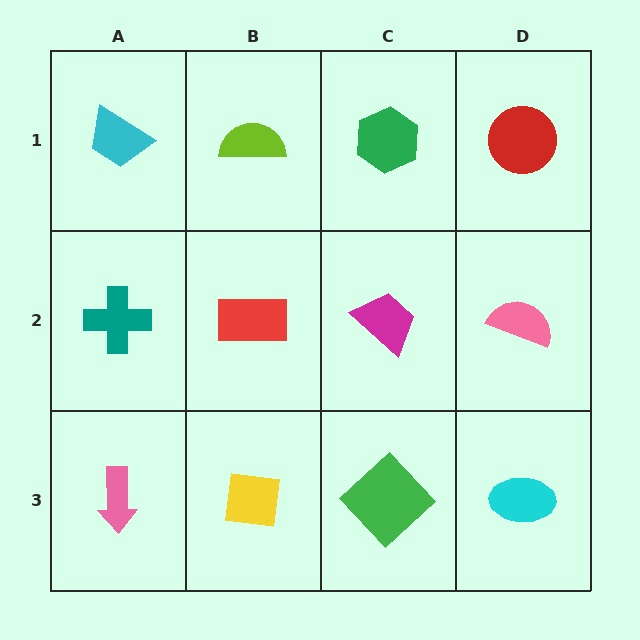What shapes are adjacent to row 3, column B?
A red rectangle (row 2, column B), a pink arrow (row 3, column A), a green diamond (row 3, column C).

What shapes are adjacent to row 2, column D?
A red circle (row 1, column D), a cyan ellipse (row 3, column D), a magenta trapezoid (row 2, column C).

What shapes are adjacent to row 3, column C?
A magenta trapezoid (row 2, column C), a yellow square (row 3, column B), a cyan ellipse (row 3, column D).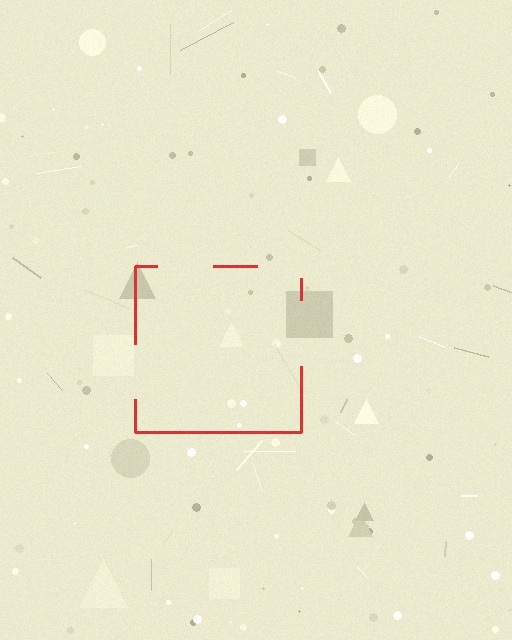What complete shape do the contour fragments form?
The contour fragments form a square.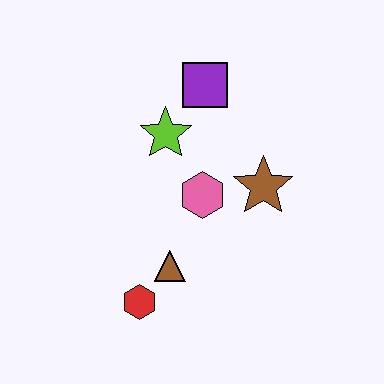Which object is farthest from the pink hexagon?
The red hexagon is farthest from the pink hexagon.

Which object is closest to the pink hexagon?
The brown star is closest to the pink hexagon.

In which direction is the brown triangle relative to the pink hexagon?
The brown triangle is below the pink hexagon.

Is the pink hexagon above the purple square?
No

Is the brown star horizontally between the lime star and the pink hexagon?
No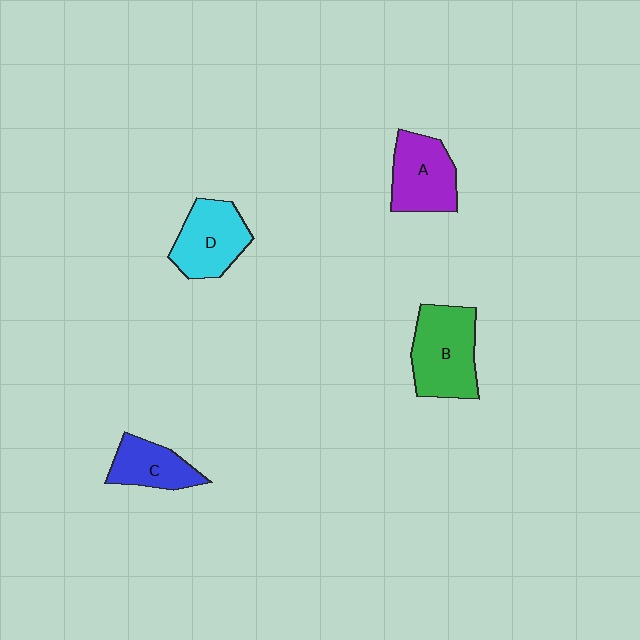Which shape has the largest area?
Shape B (green).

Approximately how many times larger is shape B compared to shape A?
Approximately 1.2 times.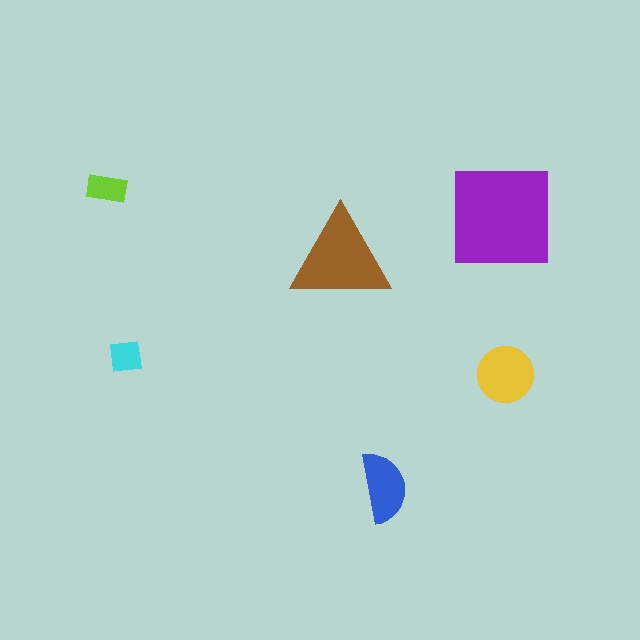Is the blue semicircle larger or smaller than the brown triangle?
Smaller.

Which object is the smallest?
The cyan square.